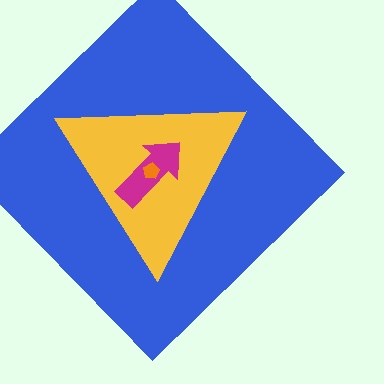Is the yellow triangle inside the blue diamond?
Yes.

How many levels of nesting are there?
4.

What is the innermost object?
The orange pentagon.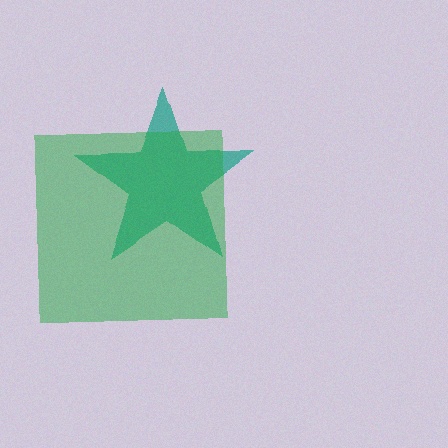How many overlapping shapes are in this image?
There are 2 overlapping shapes in the image.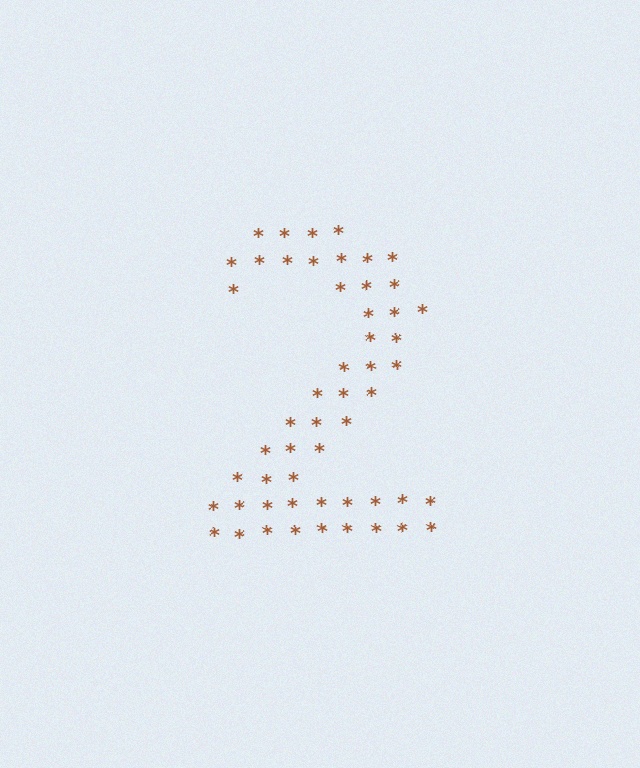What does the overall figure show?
The overall figure shows the digit 2.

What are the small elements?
The small elements are asterisks.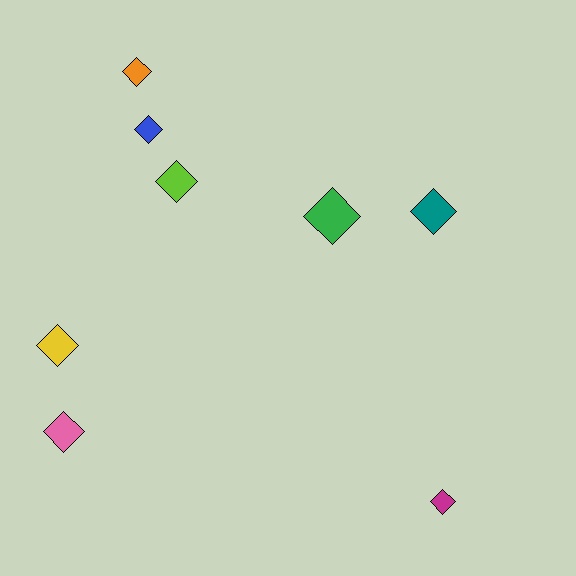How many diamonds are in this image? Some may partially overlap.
There are 8 diamonds.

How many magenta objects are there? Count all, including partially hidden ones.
There is 1 magenta object.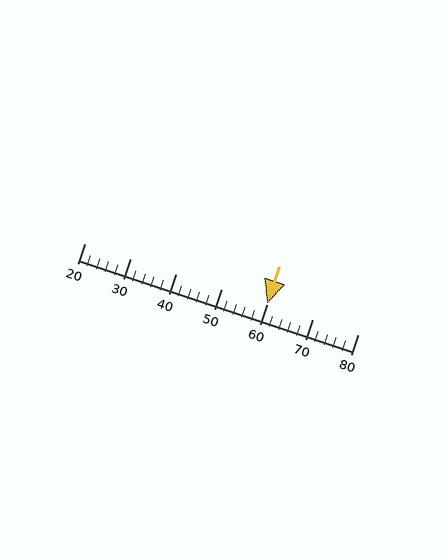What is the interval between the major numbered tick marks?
The major tick marks are spaced 10 units apart.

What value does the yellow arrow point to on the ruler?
The yellow arrow points to approximately 60.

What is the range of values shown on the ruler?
The ruler shows values from 20 to 80.